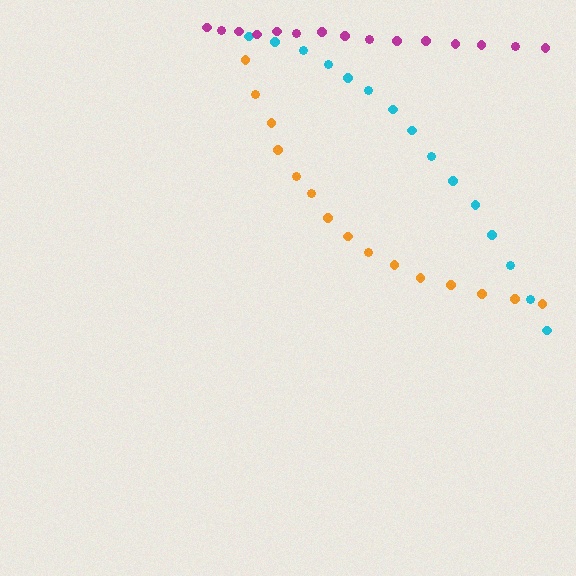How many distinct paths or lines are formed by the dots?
There are 3 distinct paths.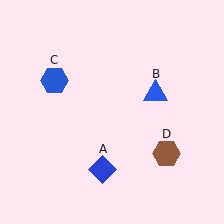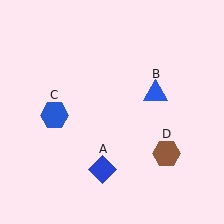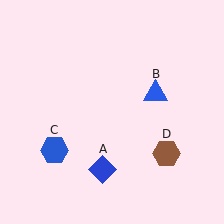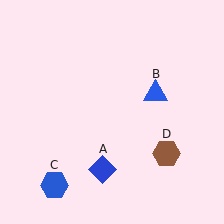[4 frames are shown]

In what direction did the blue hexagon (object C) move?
The blue hexagon (object C) moved down.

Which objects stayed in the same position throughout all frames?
Blue diamond (object A) and blue triangle (object B) and brown hexagon (object D) remained stationary.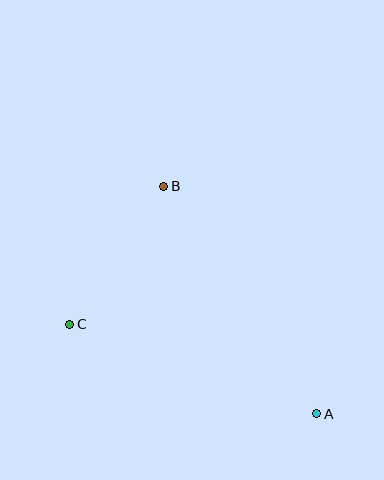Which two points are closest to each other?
Points B and C are closest to each other.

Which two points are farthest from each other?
Points A and B are farthest from each other.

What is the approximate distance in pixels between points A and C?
The distance between A and C is approximately 263 pixels.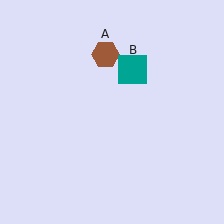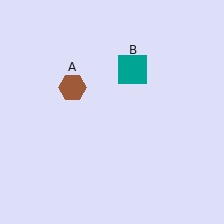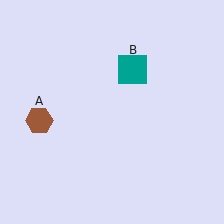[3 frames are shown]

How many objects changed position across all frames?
1 object changed position: brown hexagon (object A).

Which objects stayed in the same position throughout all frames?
Teal square (object B) remained stationary.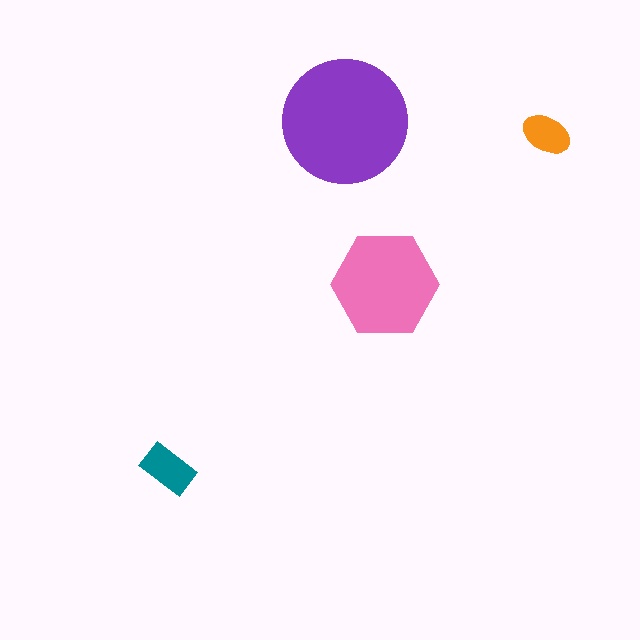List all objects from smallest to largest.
The orange ellipse, the teal rectangle, the pink hexagon, the purple circle.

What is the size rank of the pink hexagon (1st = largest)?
2nd.